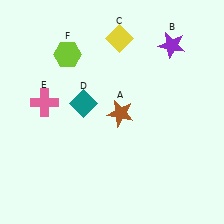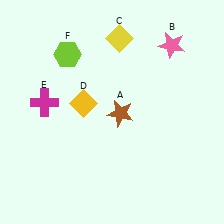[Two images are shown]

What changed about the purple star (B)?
In Image 1, B is purple. In Image 2, it changed to pink.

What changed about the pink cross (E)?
In Image 1, E is pink. In Image 2, it changed to magenta.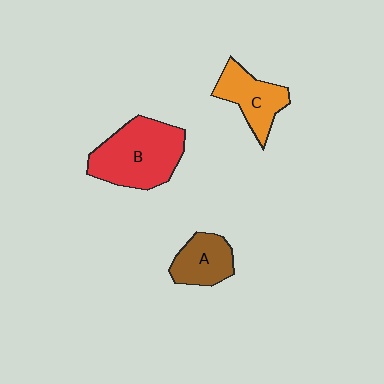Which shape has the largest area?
Shape B (red).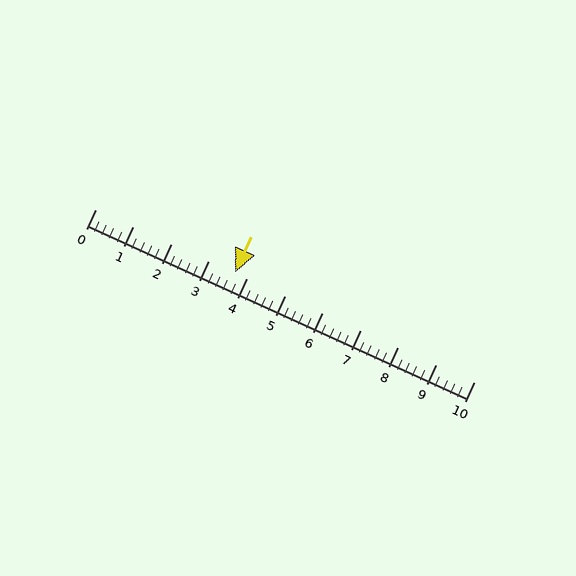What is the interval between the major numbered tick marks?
The major tick marks are spaced 1 units apart.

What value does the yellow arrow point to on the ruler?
The yellow arrow points to approximately 3.7.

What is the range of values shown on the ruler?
The ruler shows values from 0 to 10.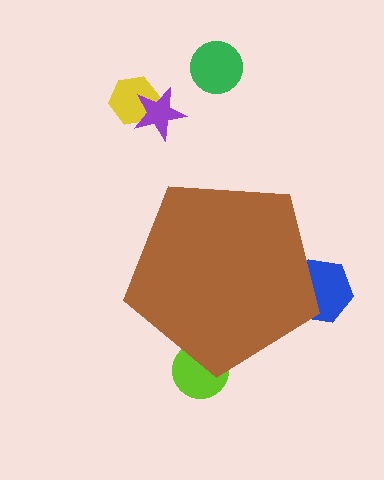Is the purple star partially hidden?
No, the purple star is fully visible.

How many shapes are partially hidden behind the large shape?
2 shapes are partially hidden.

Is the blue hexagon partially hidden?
Yes, the blue hexagon is partially hidden behind the brown pentagon.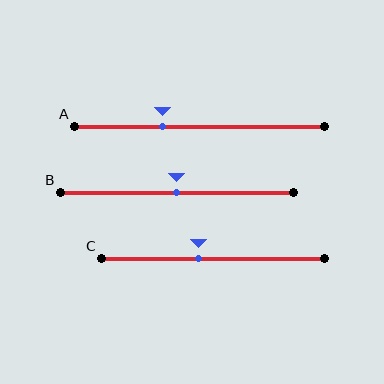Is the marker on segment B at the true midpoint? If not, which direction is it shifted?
Yes, the marker on segment B is at the true midpoint.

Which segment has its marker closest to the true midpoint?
Segment B has its marker closest to the true midpoint.